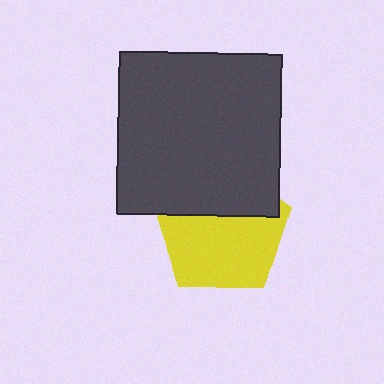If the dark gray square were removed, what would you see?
You would see the complete yellow pentagon.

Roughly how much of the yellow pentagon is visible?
About half of it is visible (roughly 63%).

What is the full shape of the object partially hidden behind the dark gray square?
The partially hidden object is a yellow pentagon.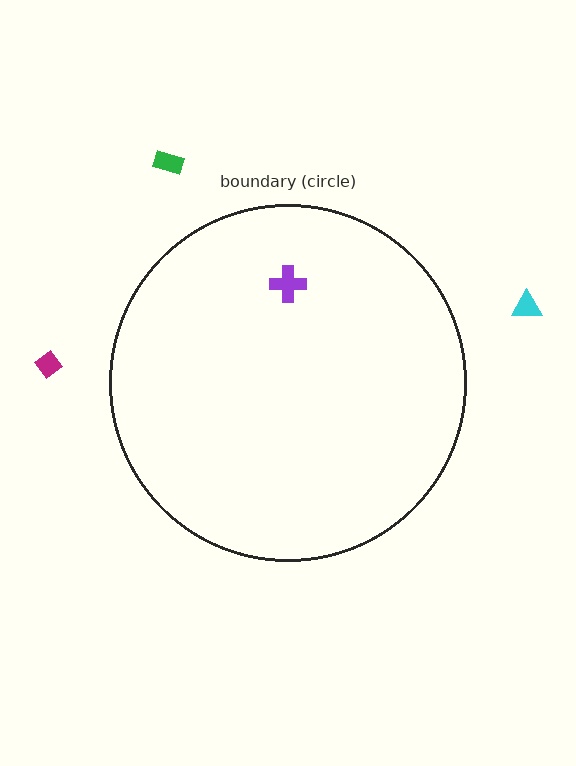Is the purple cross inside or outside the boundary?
Inside.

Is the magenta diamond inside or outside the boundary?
Outside.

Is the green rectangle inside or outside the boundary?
Outside.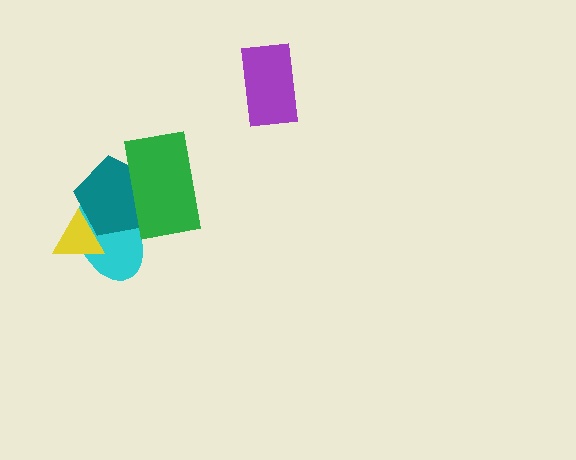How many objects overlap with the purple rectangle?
0 objects overlap with the purple rectangle.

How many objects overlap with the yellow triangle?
2 objects overlap with the yellow triangle.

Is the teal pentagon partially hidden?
Yes, it is partially covered by another shape.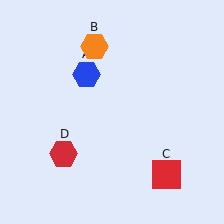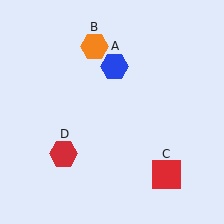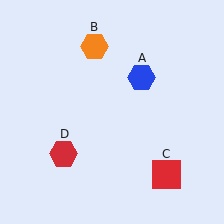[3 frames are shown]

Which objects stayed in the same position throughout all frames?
Orange hexagon (object B) and red square (object C) and red hexagon (object D) remained stationary.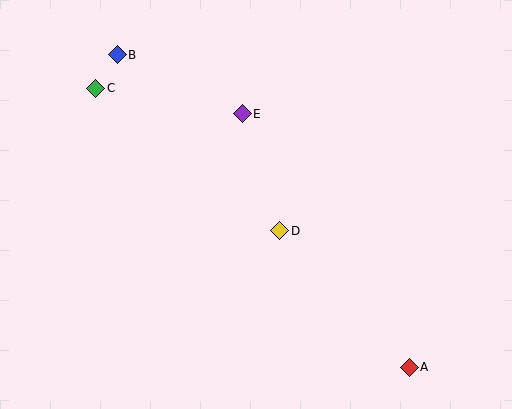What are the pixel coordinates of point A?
Point A is at (409, 367).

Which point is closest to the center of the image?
Point D at (280, 231) is closest to the center.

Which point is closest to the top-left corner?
Point B is closest to the top-left corner.